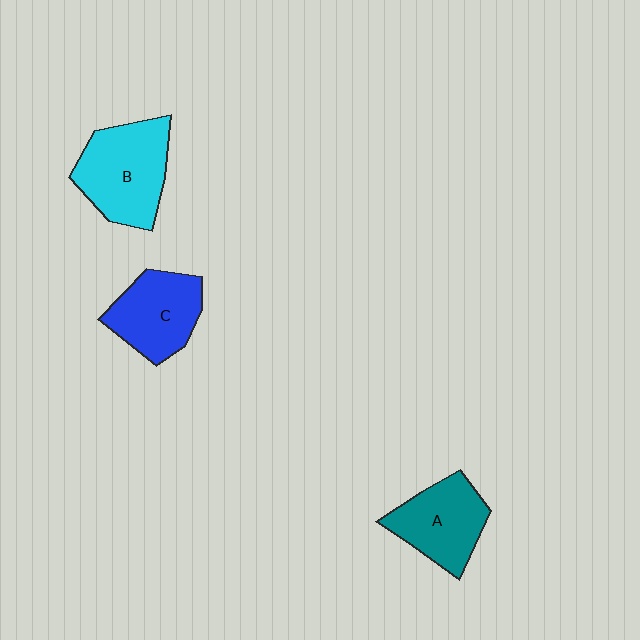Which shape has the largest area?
Shape B (cyan).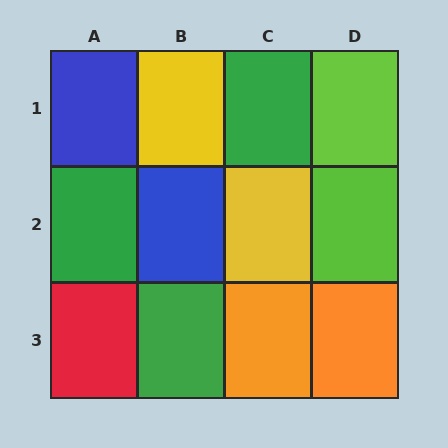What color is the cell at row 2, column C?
Yellow.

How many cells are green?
3 cells are green.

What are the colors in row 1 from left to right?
Blue, yellow, green, lime.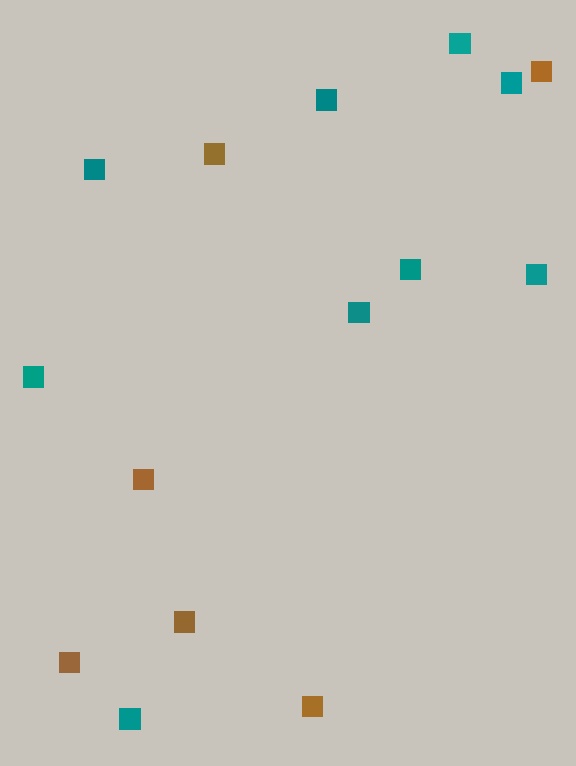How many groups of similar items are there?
There are 2 groups: one group of brown squares (6) and one group of teal squares (9).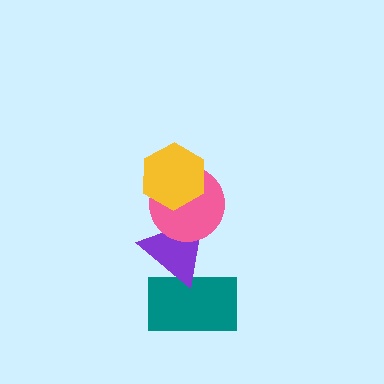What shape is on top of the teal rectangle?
The purple triangle is on top of the teal rectangle.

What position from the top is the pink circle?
The pink circle is 2nd from the top.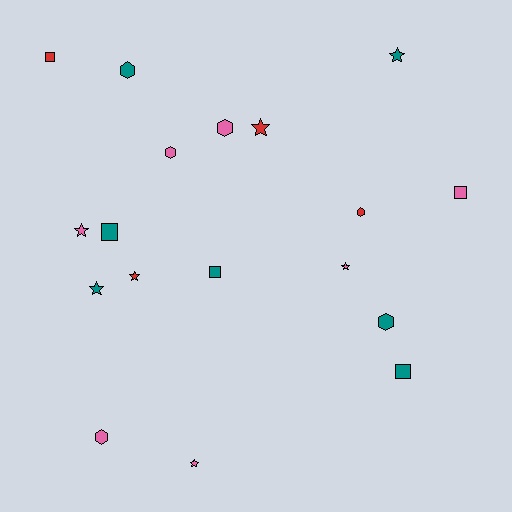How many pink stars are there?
There are 3 pink stars.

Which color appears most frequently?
Teal, with 7 objects.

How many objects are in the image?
There are 18 objects.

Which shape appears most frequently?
Star, with 7 objects.